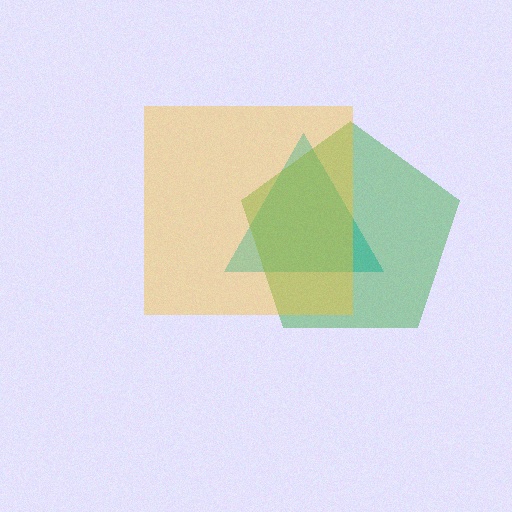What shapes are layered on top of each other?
The layered shapes are: a cyan triangle, a green pentagon, a yellow square.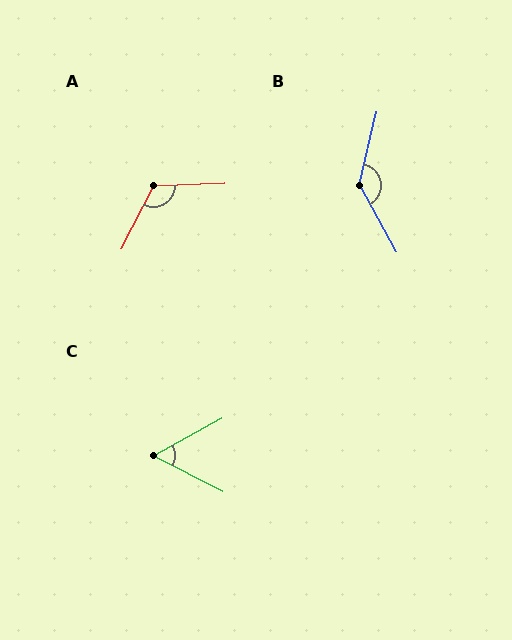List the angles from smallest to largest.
C (56°), A (120°), B (138°).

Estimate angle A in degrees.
Approximately 120 degrees.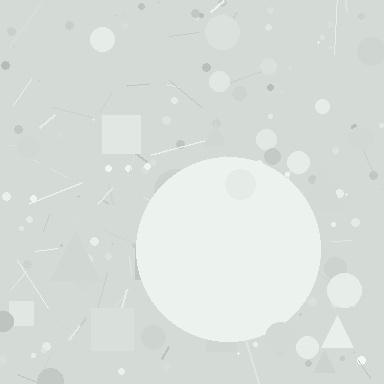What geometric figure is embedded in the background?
A circle is embedded in the background.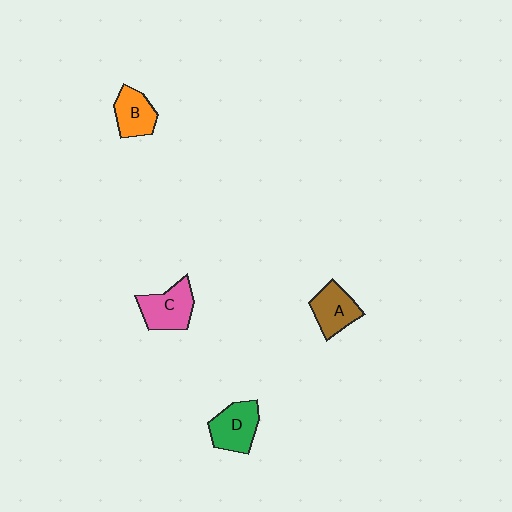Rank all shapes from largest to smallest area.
From largest to smallest: C (pink), D (green), A (brown), B (orange).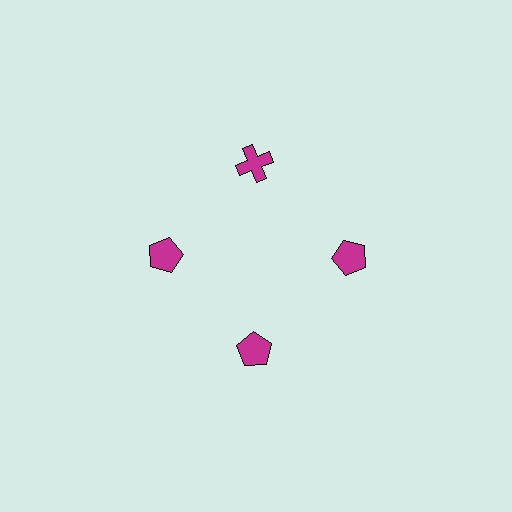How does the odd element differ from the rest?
It has a different shape: cross instead of pentagon.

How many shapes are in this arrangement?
There are 4 shapes arranged in a ring pattern.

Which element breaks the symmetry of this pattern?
The magenta cross at roughly the 12 o'clock position breaks the symmetry. All other shapes are magenta pentagons.